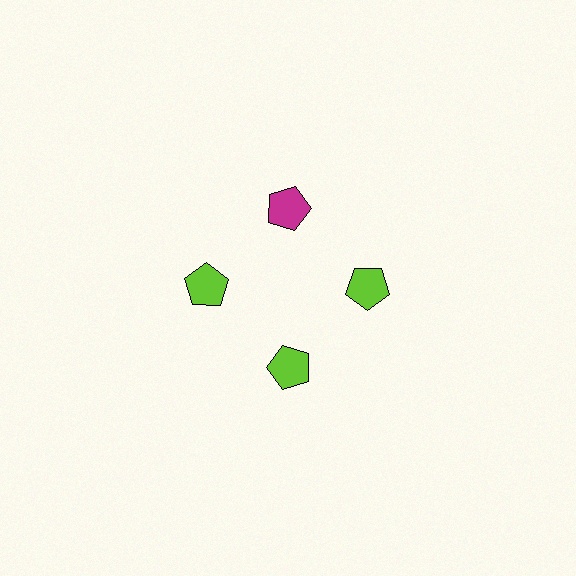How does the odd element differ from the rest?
It has a different color: magenta instead of lime.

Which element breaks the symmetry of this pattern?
The magenta pentagon at roughly the 12 o'clock position breaks the symmetry. All other shapes are lime pentagons.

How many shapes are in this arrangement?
There are 4 shapes arranged in a ring pattern.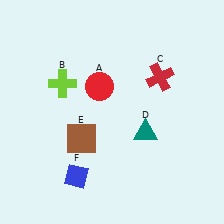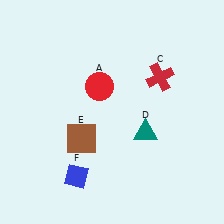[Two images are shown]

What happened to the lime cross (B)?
The lime cross (B) was removed in Image 2. It was in the top-left area of Image 1.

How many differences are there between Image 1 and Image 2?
There is 1 difference between the two images.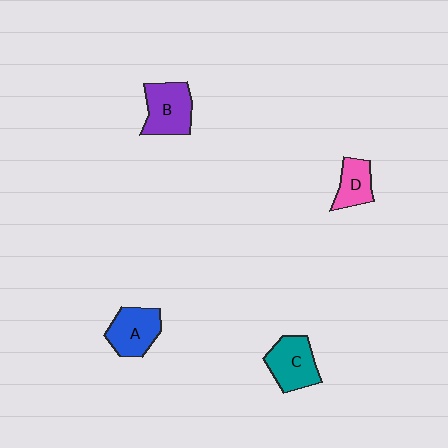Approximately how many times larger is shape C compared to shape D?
Approximately 1.5 times.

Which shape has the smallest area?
Shape D (pink).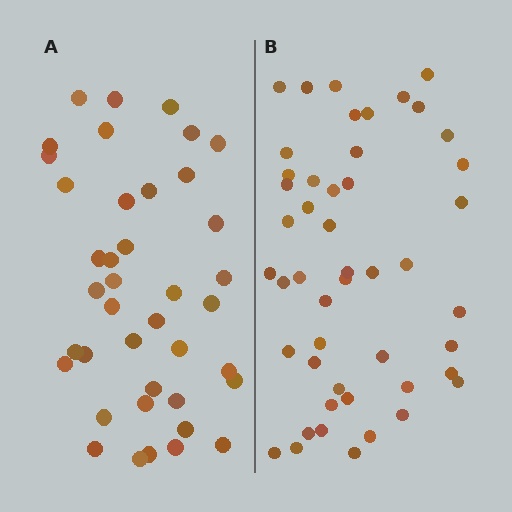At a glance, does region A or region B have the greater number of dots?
Region B (the right region) has more dots.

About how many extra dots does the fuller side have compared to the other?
Region B has roughly 8 or so more dots than region A.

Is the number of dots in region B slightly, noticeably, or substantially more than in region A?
Region B has only slightly more — the two regions are fairly close. The ratio is roughly 1.2 to 1.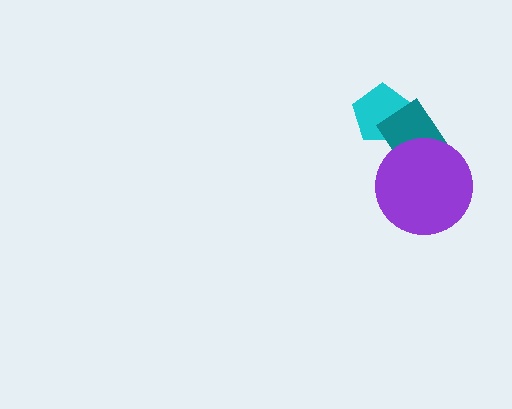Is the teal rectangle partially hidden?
Yes, it is partially covered by another shape.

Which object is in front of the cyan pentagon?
The teal rectangle is in front of the cyan pentagon.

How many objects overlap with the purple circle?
1 object overlaps with the purple circle.